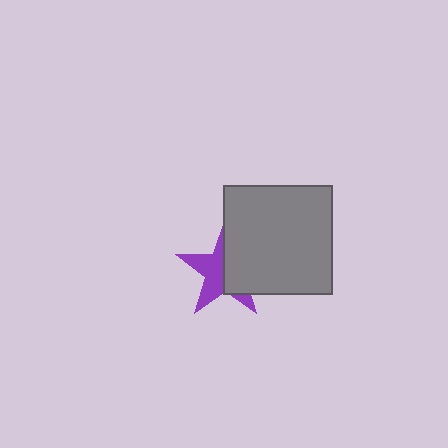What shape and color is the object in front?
The object in front is a gray square.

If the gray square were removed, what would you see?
You would see the complete purple star.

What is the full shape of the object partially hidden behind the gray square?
The partially hidden object is a purple star.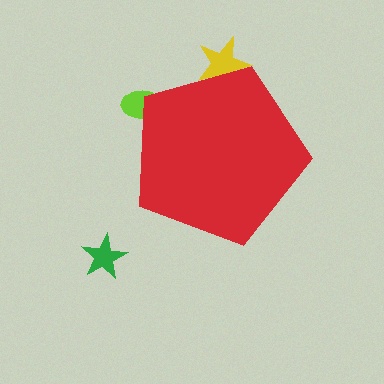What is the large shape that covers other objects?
A red pentagon.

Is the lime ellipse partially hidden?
Yes, the lime ellipse is partially hidden behind the red pentagon.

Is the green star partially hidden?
No, the green star is fully visible.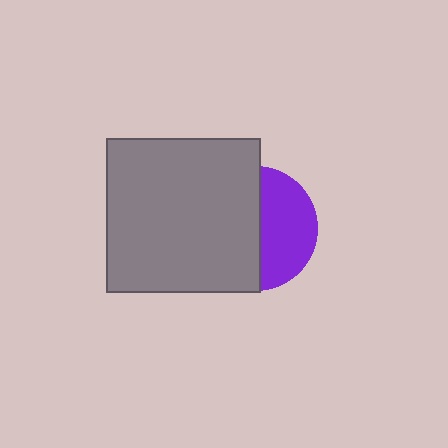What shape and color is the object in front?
The object in front is a gray square.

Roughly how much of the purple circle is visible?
A small part of it is visible (roughly 44%).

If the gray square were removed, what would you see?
You would see the complete purple circle.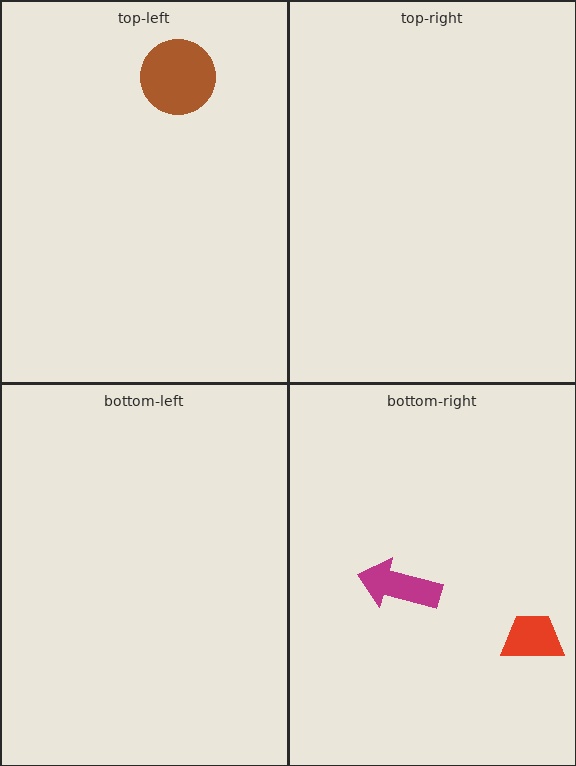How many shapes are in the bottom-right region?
2.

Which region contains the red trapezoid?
The bottom-right region.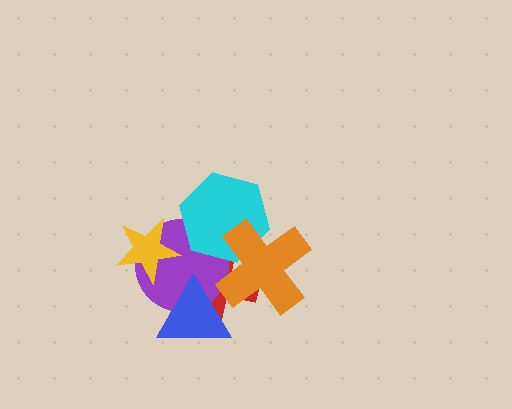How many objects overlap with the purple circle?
5 objects overlap with the purple circle.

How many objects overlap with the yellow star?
1 object overlaps with the yellow star.